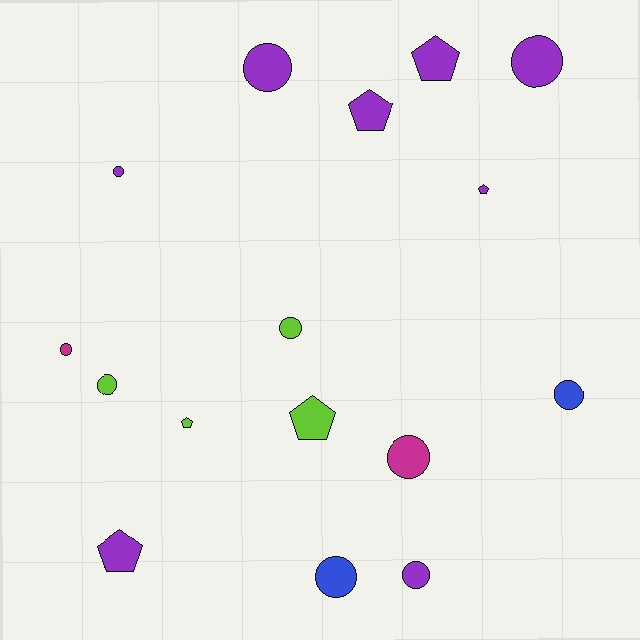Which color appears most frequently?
Purple, with 8 objects.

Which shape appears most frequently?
Circle, with 10 objects.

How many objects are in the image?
There are 16 objects.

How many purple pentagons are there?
There are 4 purple pentagons.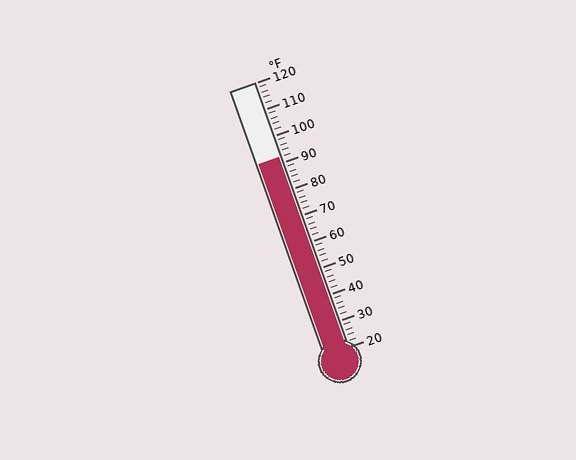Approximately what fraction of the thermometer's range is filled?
The thermometer is filled to approximately 70% of its range.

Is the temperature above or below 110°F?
The temperature is below 110°F.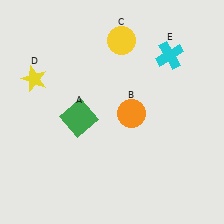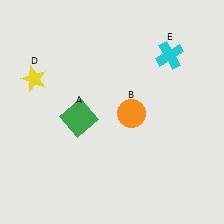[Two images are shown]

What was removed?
The yellow circle (C) was removed in Image 2.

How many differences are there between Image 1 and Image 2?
There is 1 difference between the two images.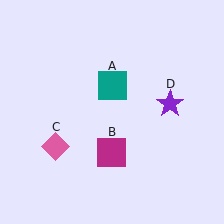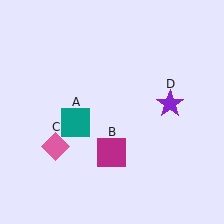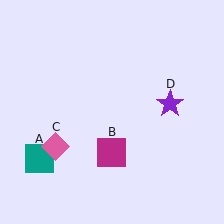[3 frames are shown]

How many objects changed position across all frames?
1 object changed position: teal square (object A).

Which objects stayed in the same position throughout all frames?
Magenta square (object B) and pink diamond (object C) and purple star (object D) remained stationary.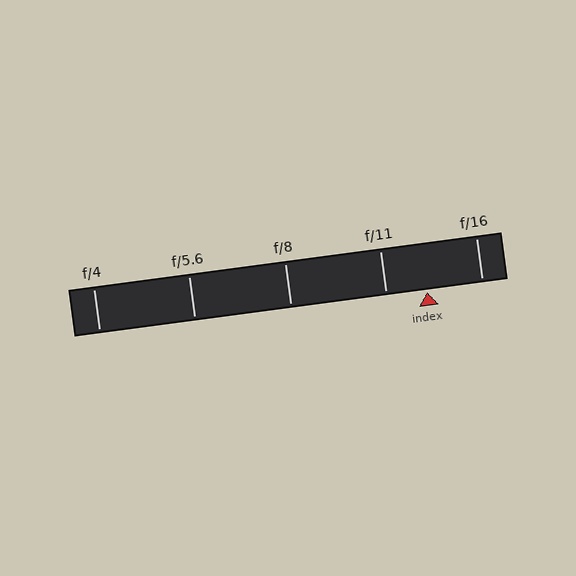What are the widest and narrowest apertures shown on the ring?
The widest aperture shown is f/4 and the narrowest is f/16.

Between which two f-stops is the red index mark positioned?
The index mark is between f/11 and f/16.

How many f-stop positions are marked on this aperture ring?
There are 5 f-stop positions marked.